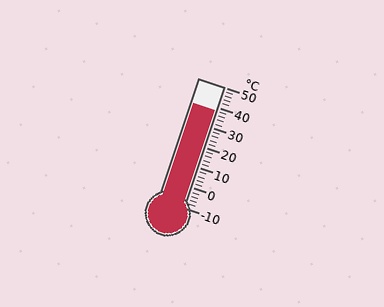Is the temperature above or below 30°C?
The temperature is above 30°C.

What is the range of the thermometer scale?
The thermometer scale ranges from -10°C to 50°C.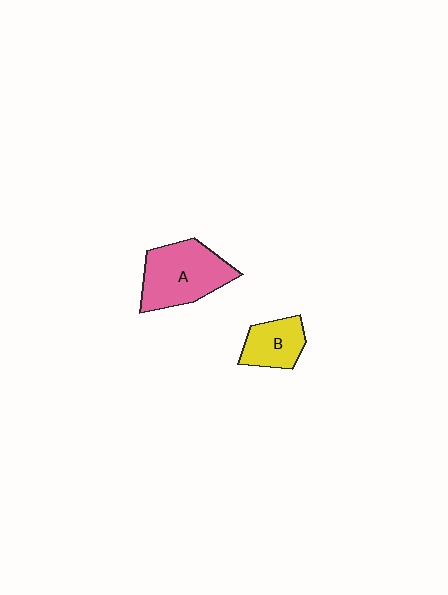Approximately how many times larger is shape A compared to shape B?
Approximately 1.8 times.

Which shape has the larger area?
Shape A (pink).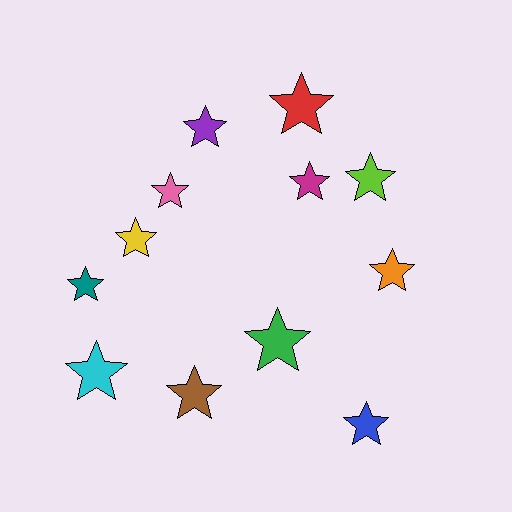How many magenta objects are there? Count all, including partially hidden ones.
There is 1 magenta object.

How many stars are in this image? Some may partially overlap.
There are 12 stars.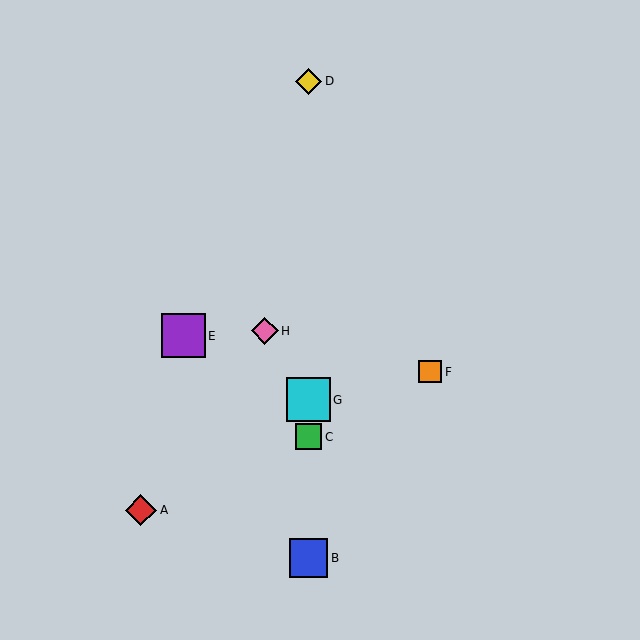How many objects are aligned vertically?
4 objects (B, C, D, G) are aligned vertically.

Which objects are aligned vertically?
Objects B, C, D, G are aligned vertically.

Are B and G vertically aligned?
Yes, both are at x≈308.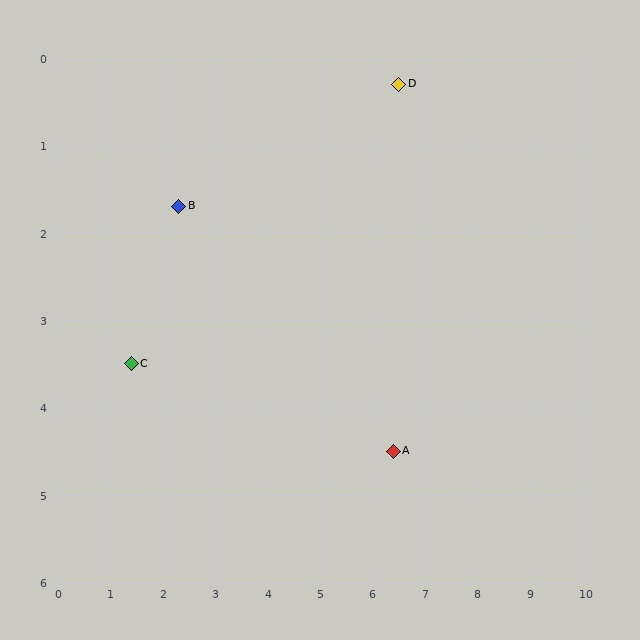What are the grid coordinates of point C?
Point C is at approximately (1.4, 3.5).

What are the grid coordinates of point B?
Point B is at approximately (2.3, 1.7).